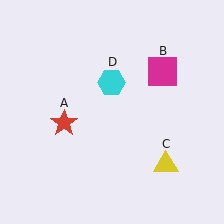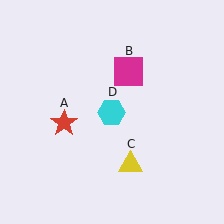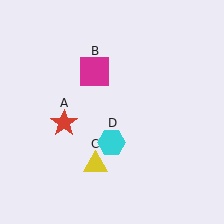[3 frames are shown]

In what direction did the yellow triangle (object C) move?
The yellow triangle (object C) moved left.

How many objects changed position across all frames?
3 objects changed position: magenta square (object B), yellow triangle (object C), cyan hexagon (object D).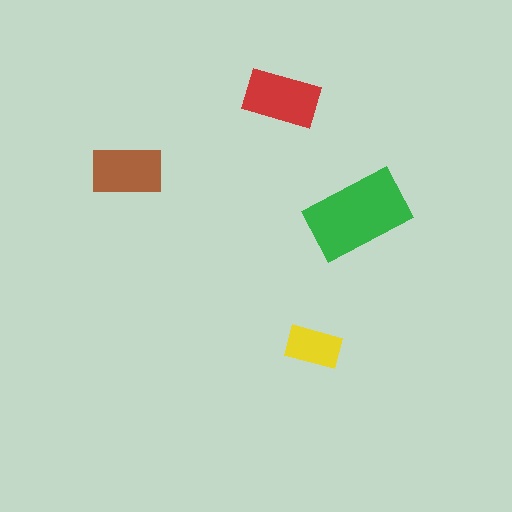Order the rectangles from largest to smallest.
the green one, the red one, the brown one, the yellow one.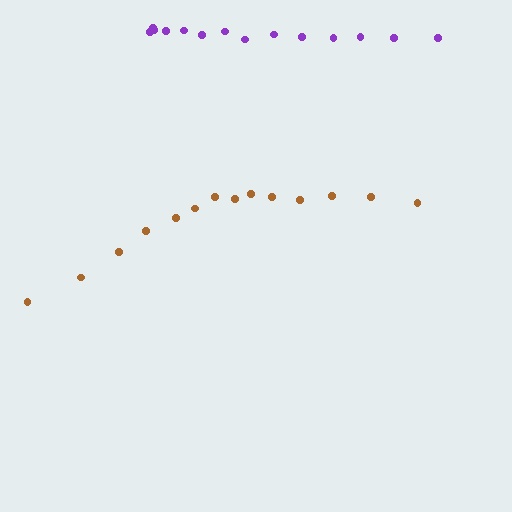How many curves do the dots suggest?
There are 2 distinct paths.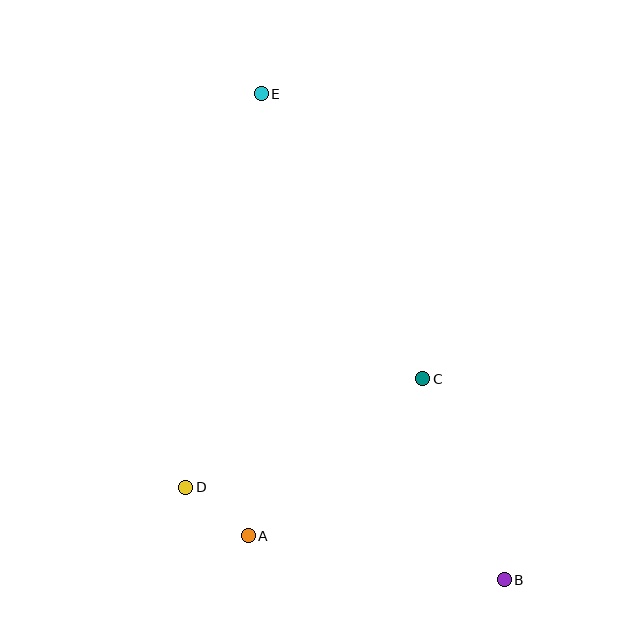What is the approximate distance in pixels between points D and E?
The distance between D and E is approximately 401 pixels.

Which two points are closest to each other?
Points A and D are closest to each other.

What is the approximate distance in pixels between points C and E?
The distance between C and E is approximately 327 pixels.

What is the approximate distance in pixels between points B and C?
The distance between B and C is approximately 217 pixels.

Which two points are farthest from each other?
Points B and E are farthest from each other.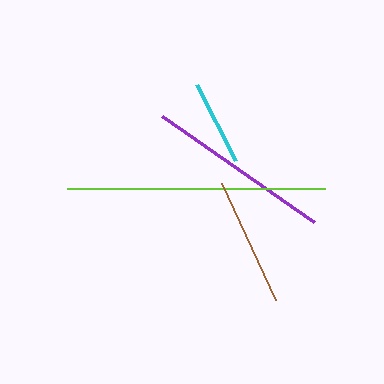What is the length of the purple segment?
The purple segment is approximately 185 pixels long.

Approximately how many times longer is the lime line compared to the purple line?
The lime line is approximately 1.4 times the length of the purple line.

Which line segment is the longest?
The lime line is the longest at approximately 259 pixels.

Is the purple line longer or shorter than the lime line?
The lime line is longer than the purple line.